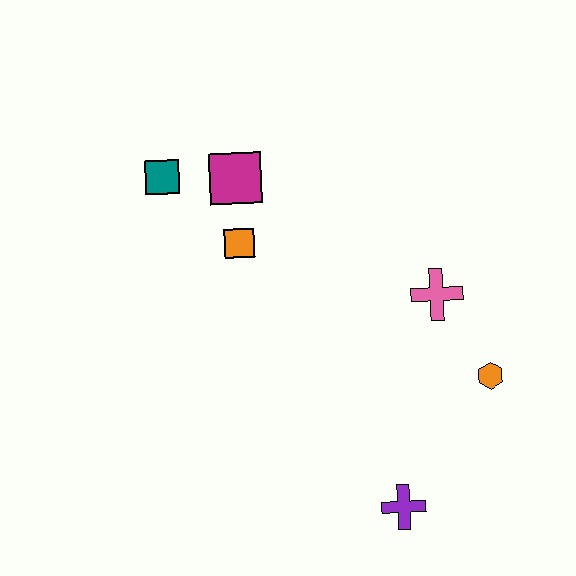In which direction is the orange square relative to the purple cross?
The orange square is above the purple cross.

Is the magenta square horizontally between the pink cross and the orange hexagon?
No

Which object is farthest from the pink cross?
The teal square is farthest from the pink cross.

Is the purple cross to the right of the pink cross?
No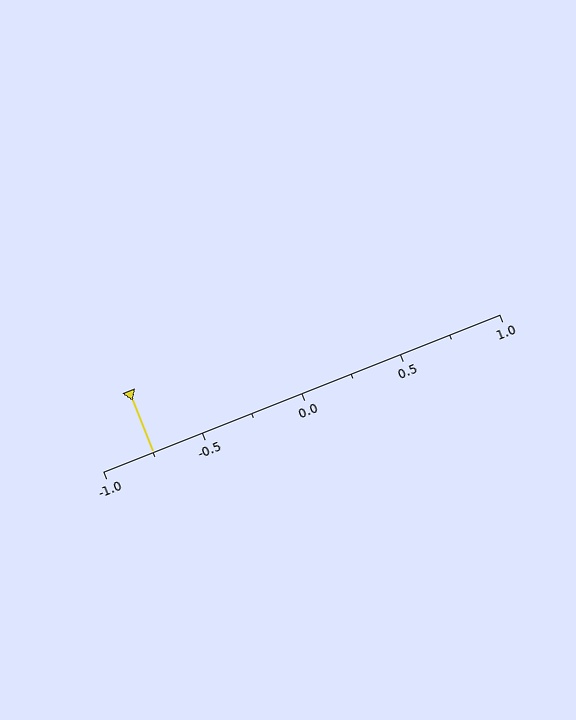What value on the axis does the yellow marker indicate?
The marker indicates approximately -0.75.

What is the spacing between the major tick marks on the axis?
The major ticks are spaced 0.5 apart.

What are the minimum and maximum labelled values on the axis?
The axis runs from -1.0 to 1.0.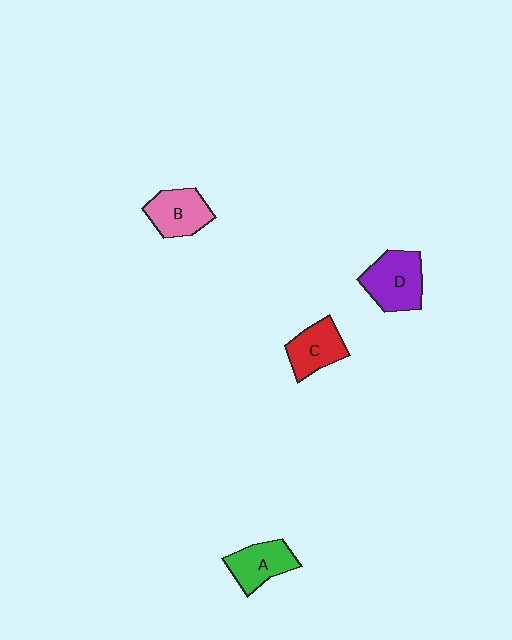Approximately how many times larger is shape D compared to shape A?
Approximately 1.3 times.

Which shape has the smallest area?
Shape C (red).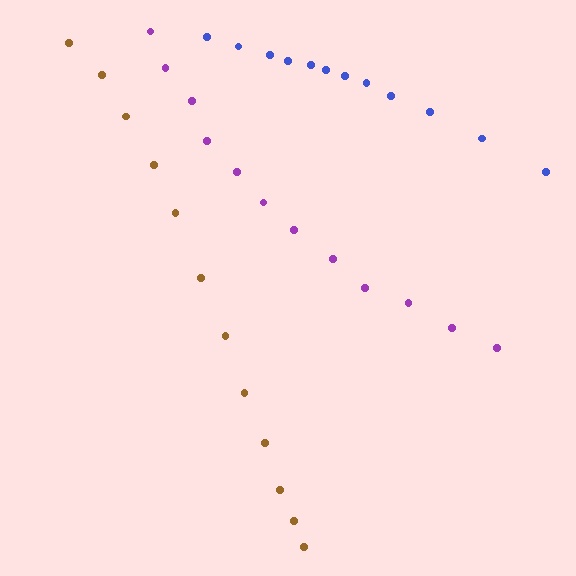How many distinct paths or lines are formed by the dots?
There are 3 distinct paths.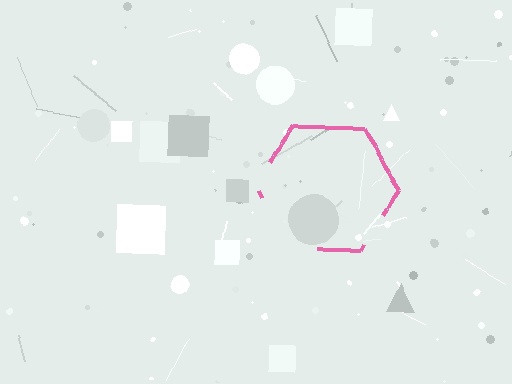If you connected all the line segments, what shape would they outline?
They would outline a hexagon.